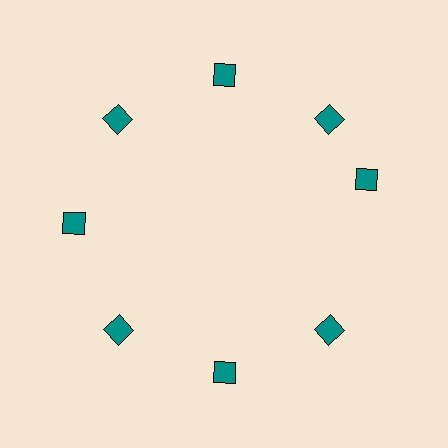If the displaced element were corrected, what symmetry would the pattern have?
It would have 8-fold rotational symmetry — the pattern would map onto itself every 45 degrees.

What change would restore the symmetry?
The symmetry would be restored by rotating it back into even spacing with its neighbors so that all 8 diamonds sit at equal angles and equal distance from the center.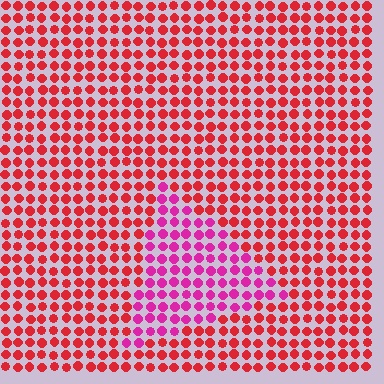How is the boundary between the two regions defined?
The boundary is defined purely by a slight shift in hue (about 39 degrees). Spacing, size, and orientation are identical on both sides.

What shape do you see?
I see a triangle.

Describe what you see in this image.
The image is filled with small red elements in a uniform arrangement. A triangle-shaped region is visible where the elements are tinted to a slightly different hue, forming a subtle color boundary.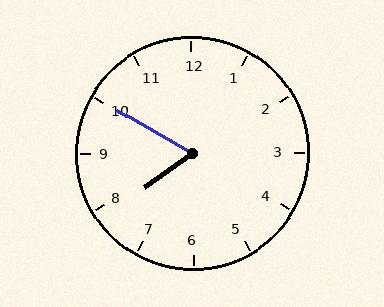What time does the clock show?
7:50.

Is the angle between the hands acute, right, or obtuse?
It is acute.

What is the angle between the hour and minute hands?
Approximately 65 degrees.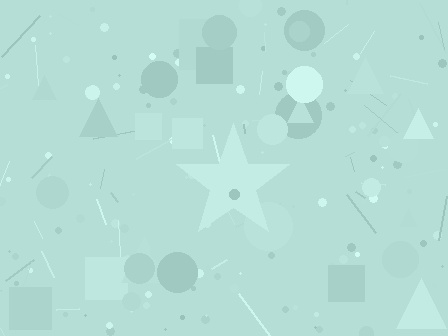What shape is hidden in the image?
A star is hidden in the image.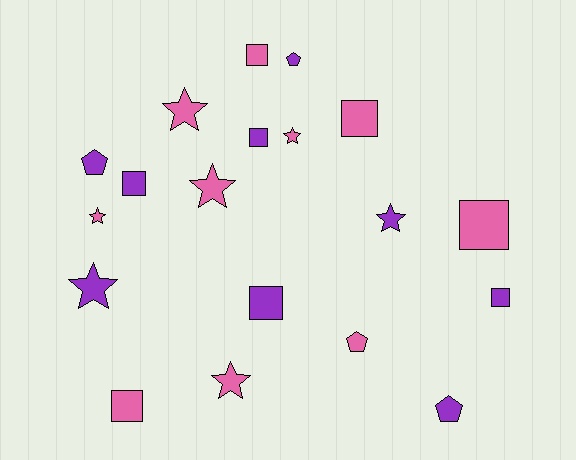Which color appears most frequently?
Pink, with 10 objects.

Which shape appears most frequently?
Square, with 8 objects.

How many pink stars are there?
There are 5 pink stars.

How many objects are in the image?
There are 19 objects.